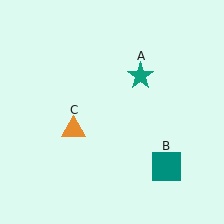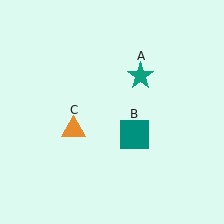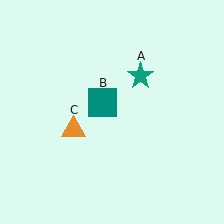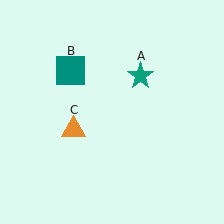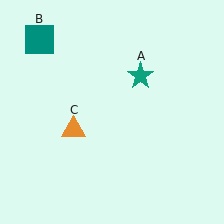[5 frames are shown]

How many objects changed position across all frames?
1 object changed position: teal square (object B).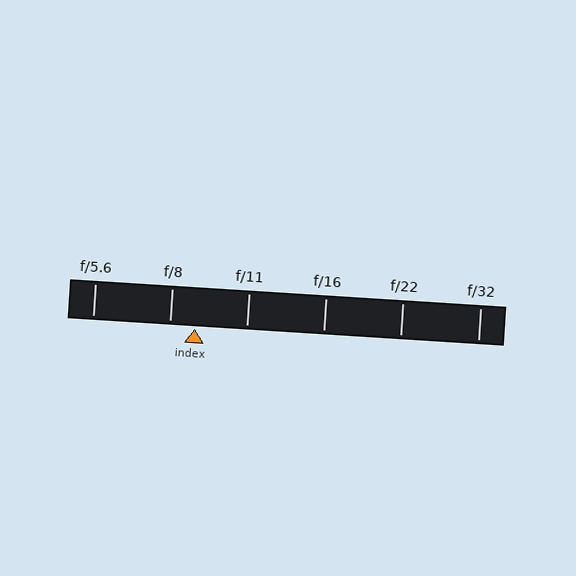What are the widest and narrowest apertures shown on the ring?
The widest aperture shown is f/5.6 and the narrowest is f/32.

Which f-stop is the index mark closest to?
The index mark is closest to f/8.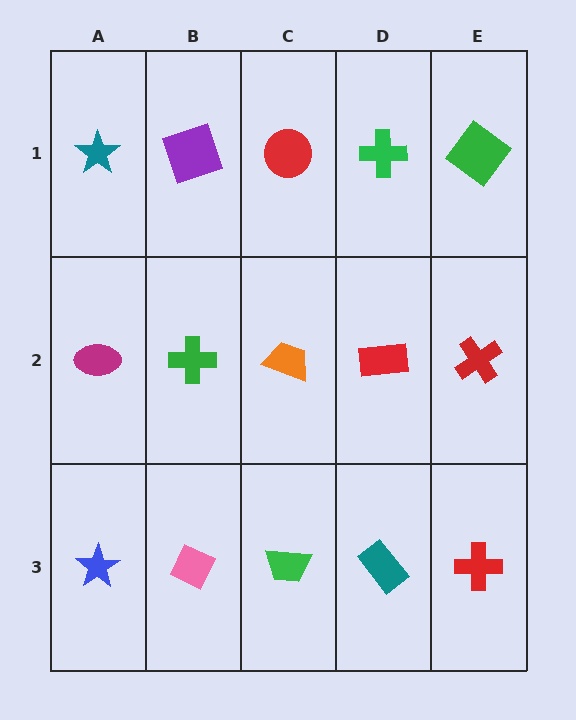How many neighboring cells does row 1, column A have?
2.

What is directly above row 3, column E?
A red cross.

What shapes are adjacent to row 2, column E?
A green diamond (row 1, column E), a red cross (row 3, column E), a red rectangle (row 2, column D).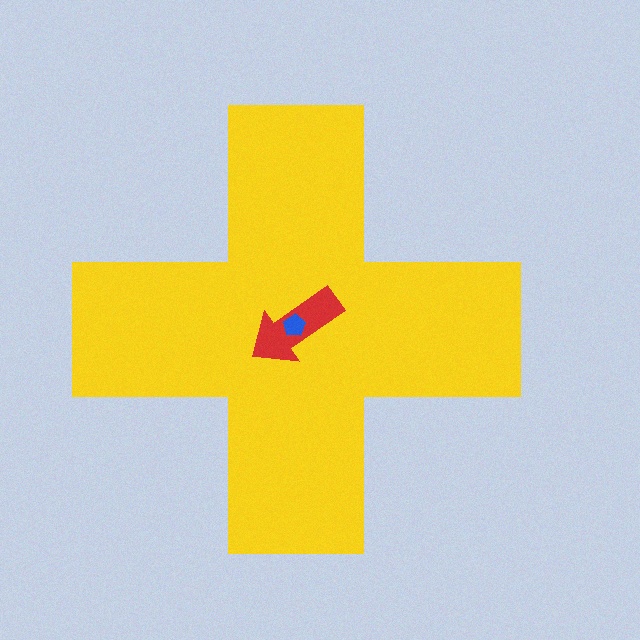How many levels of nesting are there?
3.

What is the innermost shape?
The blue pentagon.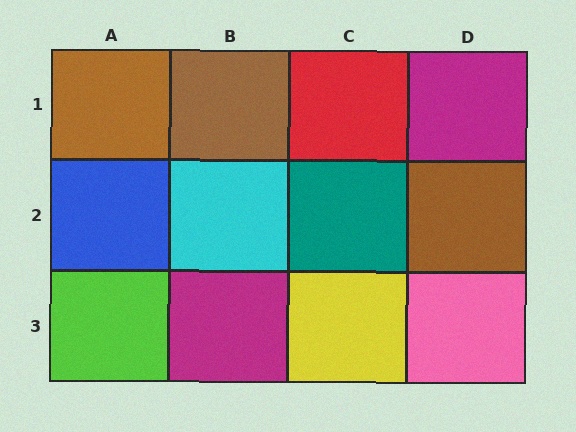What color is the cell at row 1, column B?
Brown.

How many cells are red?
1 cell is red.